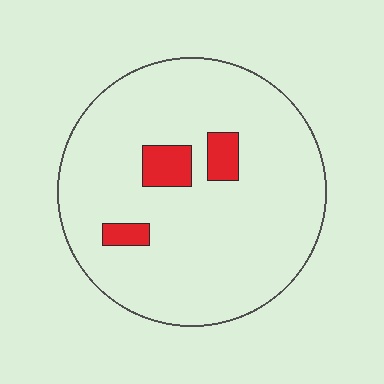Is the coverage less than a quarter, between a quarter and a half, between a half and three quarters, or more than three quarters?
Less than a quarter.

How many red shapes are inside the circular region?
3.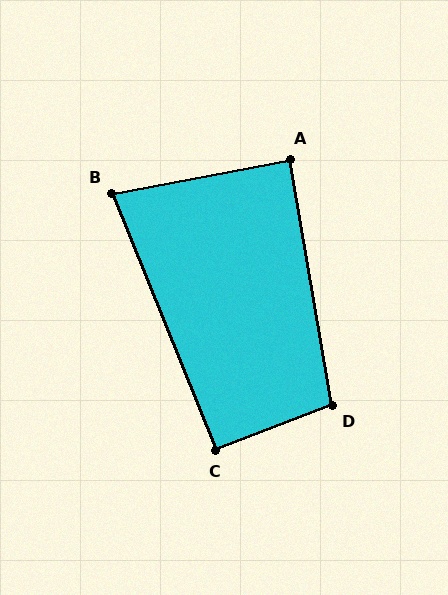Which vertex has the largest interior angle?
D, at approximately 101 degrees.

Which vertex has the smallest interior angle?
B, at approximately 79 degrees.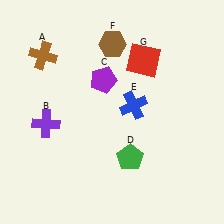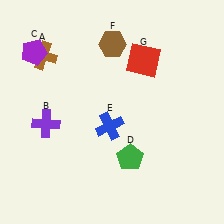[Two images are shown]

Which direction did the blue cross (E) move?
The blue cross (E) moved left.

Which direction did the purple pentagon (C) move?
The purple pentagon (C) moved left.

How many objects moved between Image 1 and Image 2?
2 objects moved between the two images.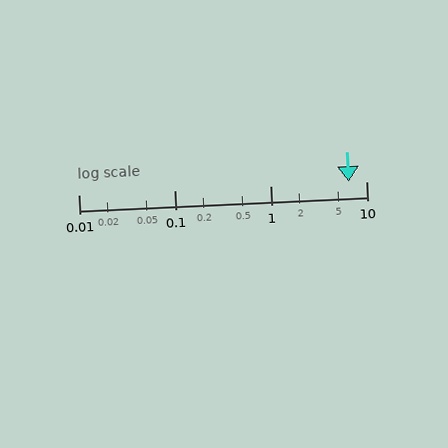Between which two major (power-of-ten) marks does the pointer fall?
The pointer is between 1 and 10.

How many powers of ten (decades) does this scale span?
The scale spans 3 decades, from 0.01 to 10.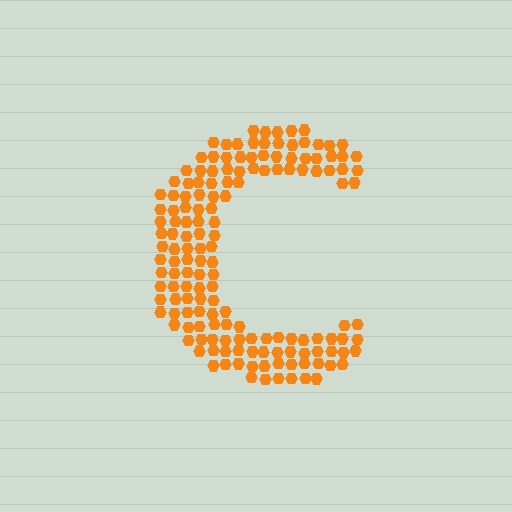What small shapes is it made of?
It is made of small hexagons.